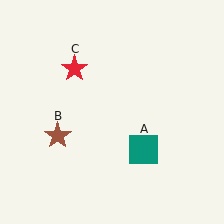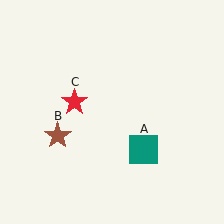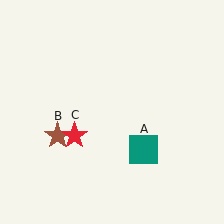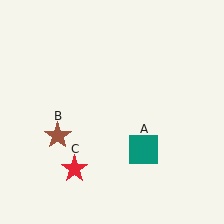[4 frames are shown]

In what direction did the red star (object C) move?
The red star (object C) moved down.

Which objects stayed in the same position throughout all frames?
Teal square (object A) and brown star (object B) remained stationary.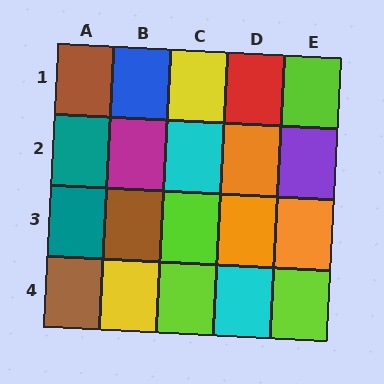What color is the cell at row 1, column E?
Lime.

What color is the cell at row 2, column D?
Orange.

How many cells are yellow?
2 cells are yellow.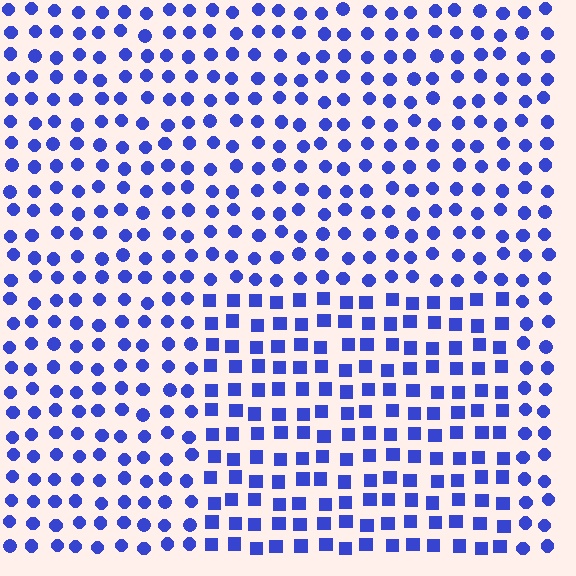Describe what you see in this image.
The image is filled with small blue elements arranged in a uniform grid. A rectangle-shaped region contains squares, while the surrounding area contains circles. The boundary is defined purely by the change in element shape.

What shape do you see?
I see a rectangle.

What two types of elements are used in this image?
The image uses squares inside the rectangle region and circles outside it.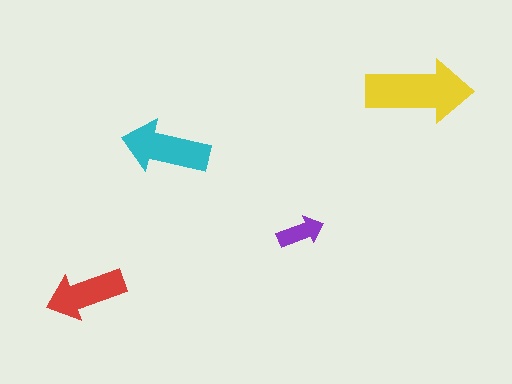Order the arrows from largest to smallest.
the yellow one, the cyan one, the red one, the purple one.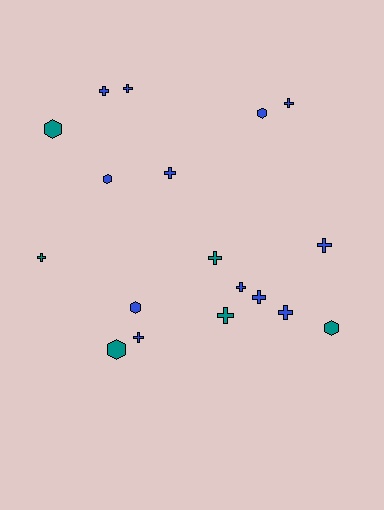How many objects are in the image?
There are 18 objects.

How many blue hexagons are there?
There are 3 blue hexagons.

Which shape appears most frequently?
Cross, with 12 objects.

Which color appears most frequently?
Blue, with 12 objects.